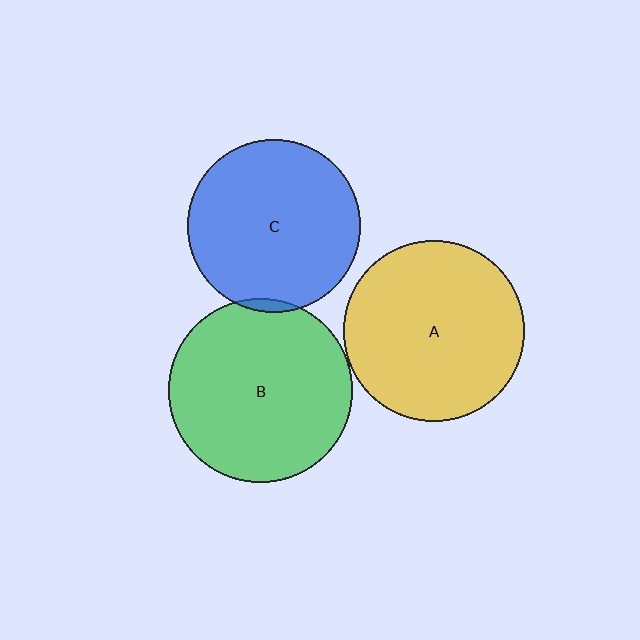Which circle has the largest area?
Circle B (green).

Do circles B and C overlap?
Yes.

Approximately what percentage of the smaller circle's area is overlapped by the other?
Approximately 5%.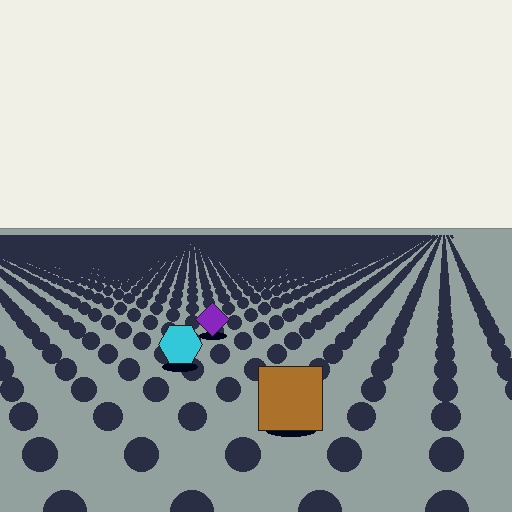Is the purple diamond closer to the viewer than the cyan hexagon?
No. The cyan hexagon is closer — you can tell from the texture gradient: the ground texture is coarser near it.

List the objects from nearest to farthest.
From nearest to farthest: the brown square, the cyan hexagon, the purple diamond.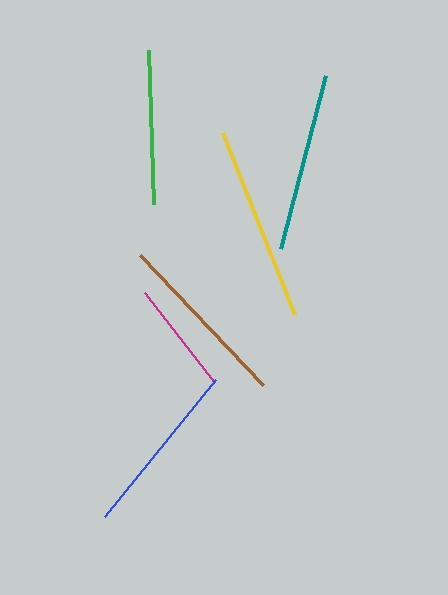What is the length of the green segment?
The green segment is approximately 154 pixels long.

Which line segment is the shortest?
The magenta line is the shortest at approximately 114 pixels.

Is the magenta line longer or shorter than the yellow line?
The yellow line is longer than the magenta line.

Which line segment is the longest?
The yellow line is the longest at approximately 196 pixels.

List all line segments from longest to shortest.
From longest to shortest: yellow, teal, brown, blue, green, magenta.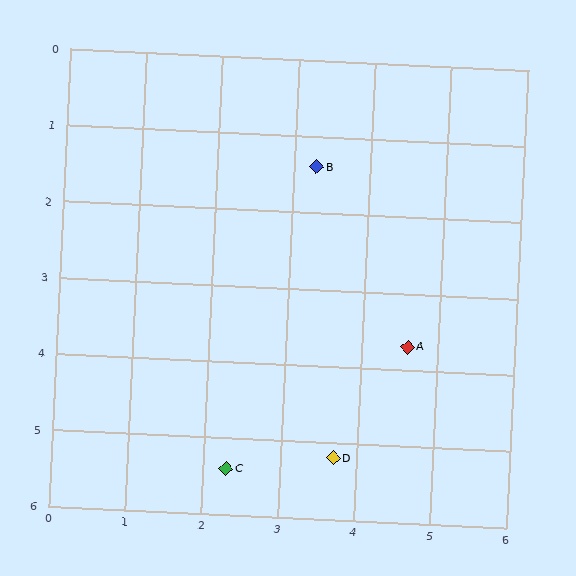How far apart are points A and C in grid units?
Points A and C are about 2.9 grid units apart.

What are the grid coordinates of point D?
Point D is at approximately (3.7, 5.2).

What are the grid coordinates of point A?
Point A is at approximately (4.6, 3.7).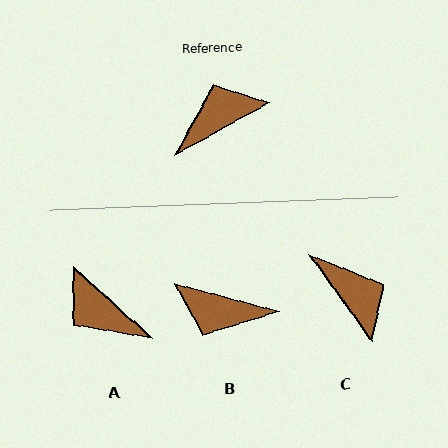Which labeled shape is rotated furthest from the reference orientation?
B, about 136 degrees away.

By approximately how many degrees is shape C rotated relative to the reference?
Approximately 83 degrees clockwise.